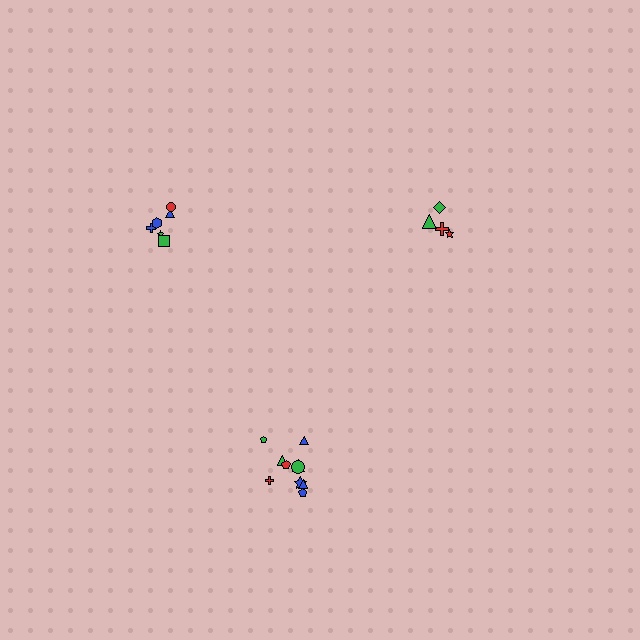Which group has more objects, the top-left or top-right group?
The top-left group.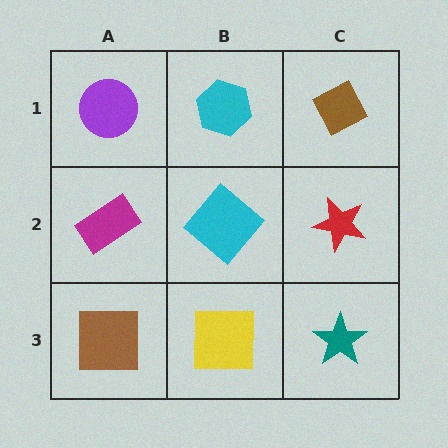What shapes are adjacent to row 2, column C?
A brown diamond (row 1, column C), a teal star (row 3, column C), a cyan diamond (row 2, column B).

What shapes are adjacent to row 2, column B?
A cyan hexagon (row 1, column B), a yellow square (row 3, column B), a magenta rectangle (row 2, column A), a red star (row 2, column C).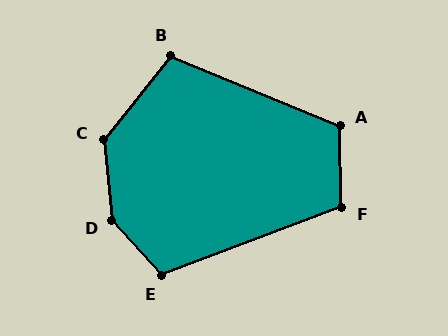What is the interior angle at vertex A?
Approximately 113 degrees (obtuse).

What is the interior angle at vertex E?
Approximately 112 degrees (obtuse).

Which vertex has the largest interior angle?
D, at approximately 143 degrees.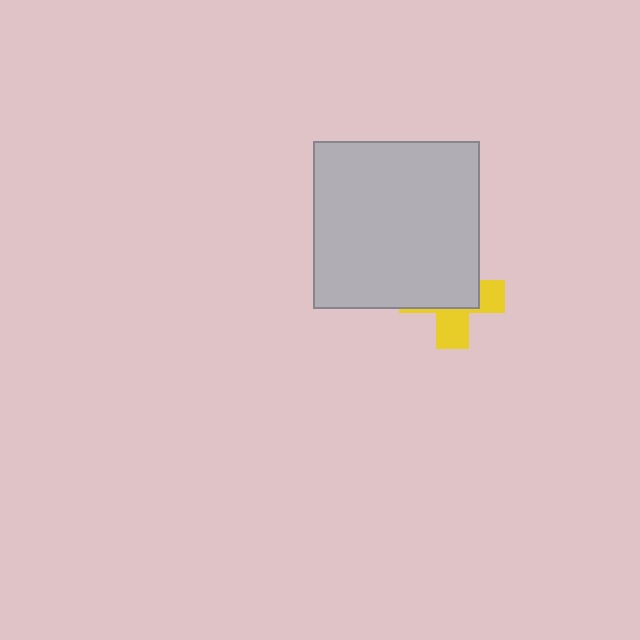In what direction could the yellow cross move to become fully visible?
The yellow cross could move toward the lower-right. That would shift it out from behind the light gray rectangle entirely.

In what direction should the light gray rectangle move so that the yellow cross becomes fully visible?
The light gray rectangle should move toward the upper-left. That is the shortest direction to clear the overlap and leave the yellow cross fully visible.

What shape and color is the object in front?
The object in front is a light gray rectangle.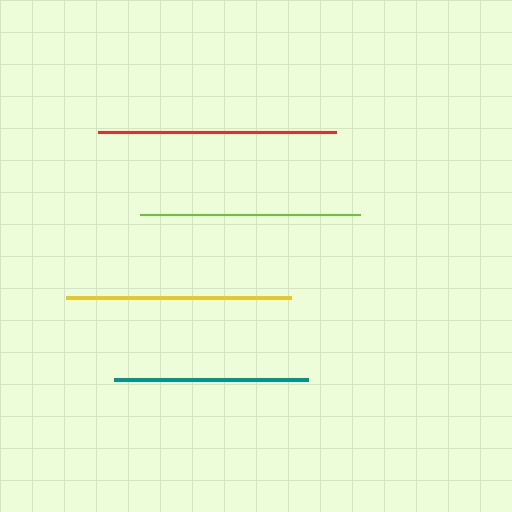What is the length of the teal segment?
The teal segment is approximately 195 pixels long.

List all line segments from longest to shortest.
From longest to shortest: red, yellow, lime, teal.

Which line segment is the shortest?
The teal line is the shortest at approximately 195 pixels.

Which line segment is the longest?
The red line is the longest at approximately 238 pixels.